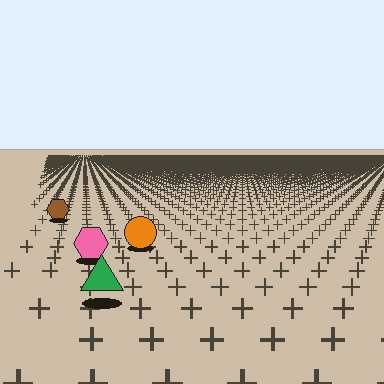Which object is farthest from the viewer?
The brown hexagon is farthest from the viewer. It appears smaller and the ground texture around it is denser.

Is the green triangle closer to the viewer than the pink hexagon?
Yes. The green triangle is closer — you can tell from the texture gradient: the ground texture is coarser near it.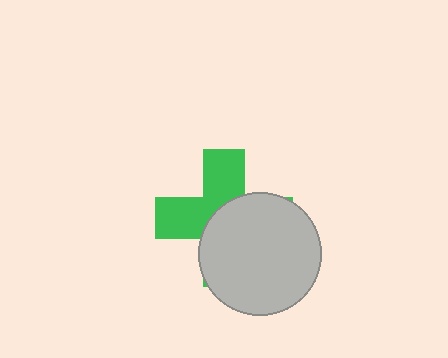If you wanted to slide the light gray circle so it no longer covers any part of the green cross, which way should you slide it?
Slide it toward the lower-right — that is the most direct way to separate the two shapes.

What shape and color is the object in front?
The object in front is a light gray circle.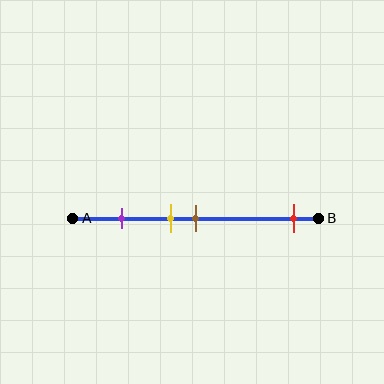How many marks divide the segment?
There are 4 marks dividing the segment.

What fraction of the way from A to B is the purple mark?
The purple mark is approximately 20% (0.2) of the way from A to B.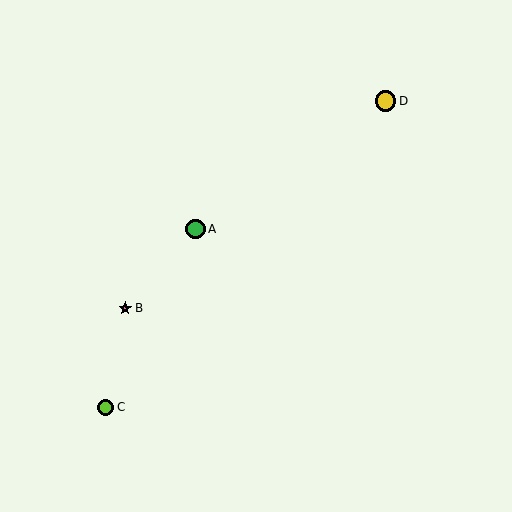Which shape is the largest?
The yellow circle (labeled D) is the largest.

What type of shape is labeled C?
Shape C is a lime circle.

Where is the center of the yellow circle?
The center of the yellow circle is at (386, 101).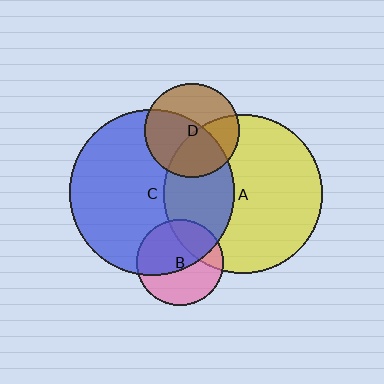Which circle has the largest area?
Circle C (blue).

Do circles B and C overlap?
Yes.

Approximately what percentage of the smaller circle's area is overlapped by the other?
Approximately 55%.